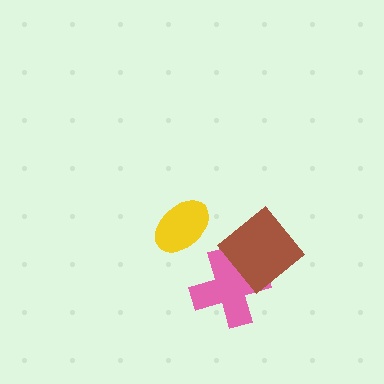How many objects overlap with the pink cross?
1 object overlaps with the pink cross.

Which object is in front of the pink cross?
The brown diamond is in front of the pink cross.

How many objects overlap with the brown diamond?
1 object overlaps with the brown diamond.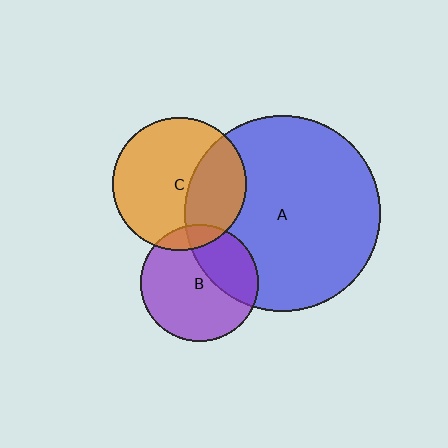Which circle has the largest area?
Circle A (blue).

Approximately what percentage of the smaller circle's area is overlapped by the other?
Approximately 35%.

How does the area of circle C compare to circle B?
Approximately 1.3 times.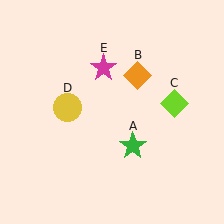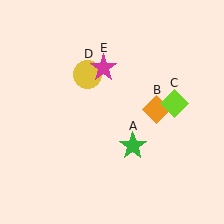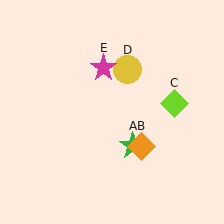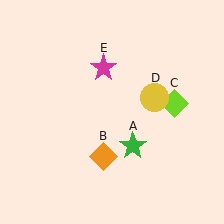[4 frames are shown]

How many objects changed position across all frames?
2 objects changed position: orange diamond (object B), yellow circle (object D).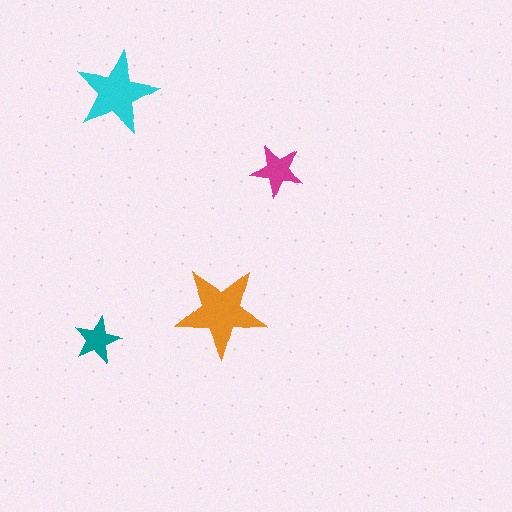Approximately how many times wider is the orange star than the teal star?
About 2 times wider.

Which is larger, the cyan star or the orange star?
The orange one.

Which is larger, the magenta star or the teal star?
The magenta one.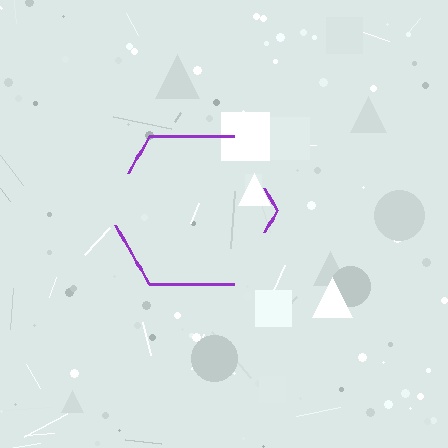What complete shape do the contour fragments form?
The contour fragments form a hexagon.